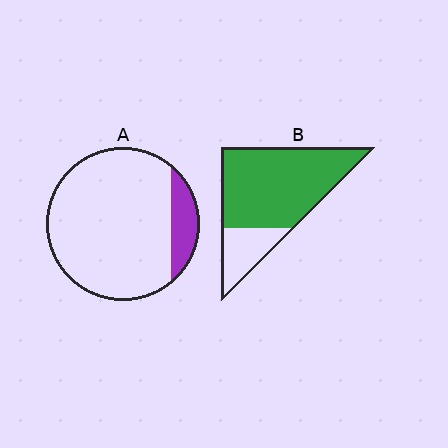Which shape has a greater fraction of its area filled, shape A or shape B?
Shape B.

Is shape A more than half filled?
No.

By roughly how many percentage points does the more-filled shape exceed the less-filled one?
By roughly 65 percentage points (B over A).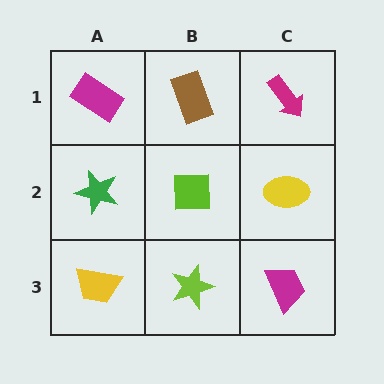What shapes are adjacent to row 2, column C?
A magenta arrow (row 1, column C), a magenta trapezoid (row 3, column C), a lime square (row 2, column B).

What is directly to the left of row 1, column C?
A brown rectangle.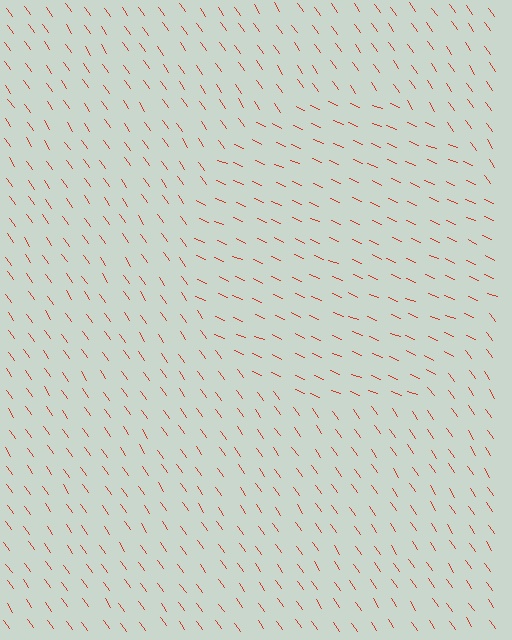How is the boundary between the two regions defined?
The boundary is defined purely by a change in line orientation (approximately 31 degrees difference). All lines are the same color and thickness.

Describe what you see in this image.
The image is filled with small red line segments. A circle region in the image has lines oriented differently from the surrounding lines, creating a visible texture boundary.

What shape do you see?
I see a circle.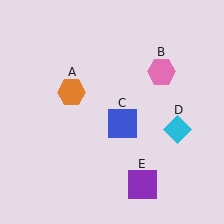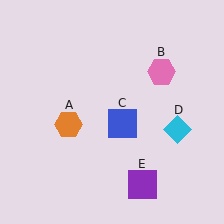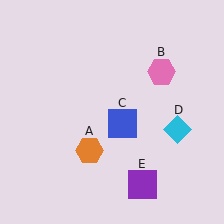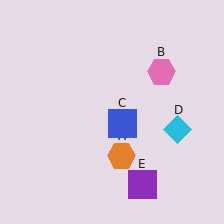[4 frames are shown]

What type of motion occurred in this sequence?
The orange hexagon (object A) rotated counterclockwise around the center of the scene.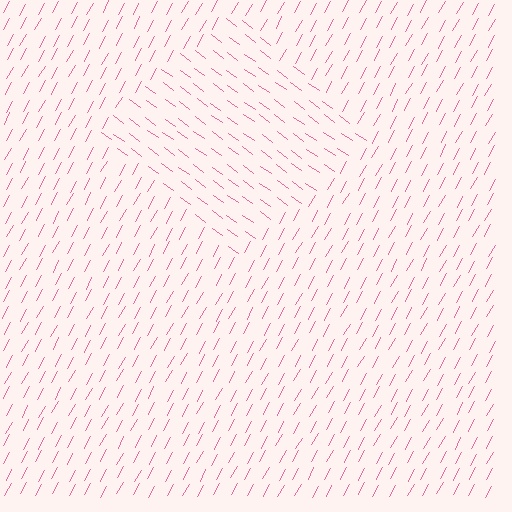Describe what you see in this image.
The image is filled with small pink line segments. A diamond region in the image has lines oriented differently from the surrounding lines, creating a visible texture boundary.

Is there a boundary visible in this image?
Yes, there is a texture boundary formed by a change in line orientation.